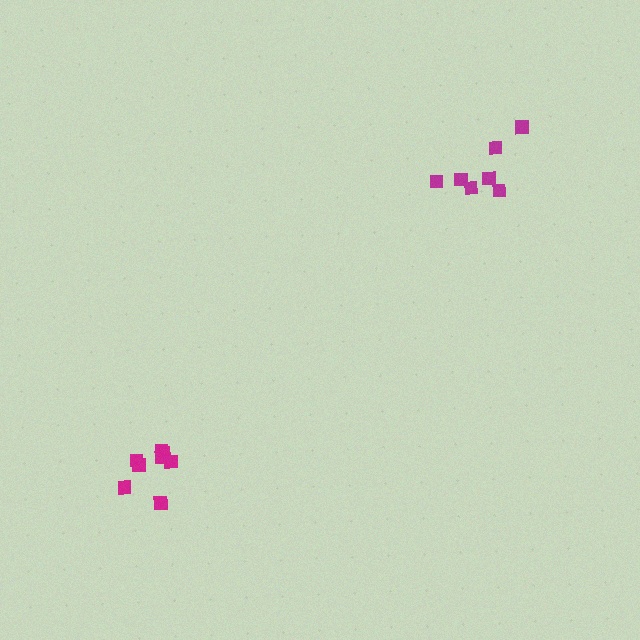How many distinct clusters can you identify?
There are 2 distinct clusters.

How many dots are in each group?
Group 1: 7 dots, Group 2: 8 dots (15 total).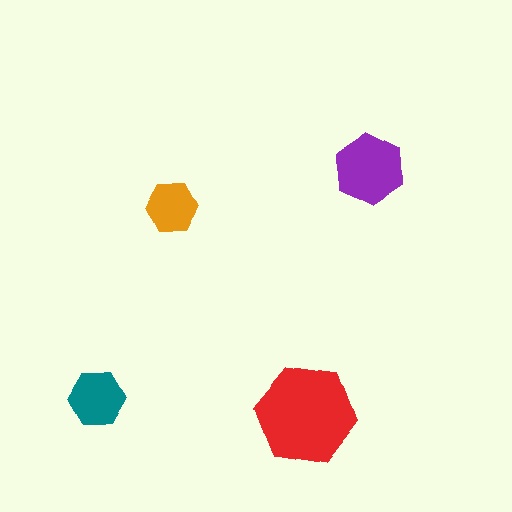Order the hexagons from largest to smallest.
the red one, the purple one, the teal one, the orange one.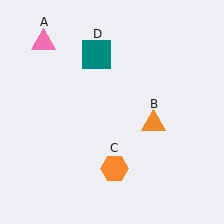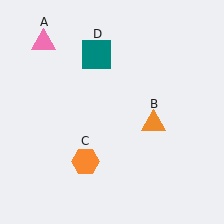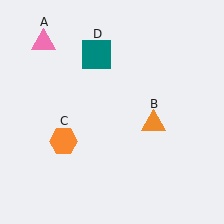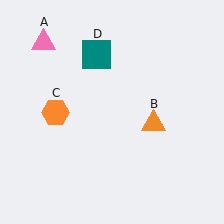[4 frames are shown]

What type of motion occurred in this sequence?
The orange hexagon (object C) rotated clockwise around the center of the scene.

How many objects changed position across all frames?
1 object changed position: orange hexagon (object C).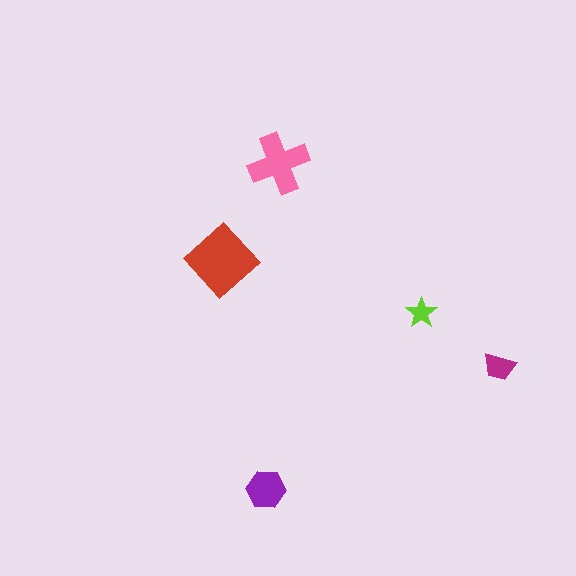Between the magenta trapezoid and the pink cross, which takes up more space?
The pink cross.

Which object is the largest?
The red diamond.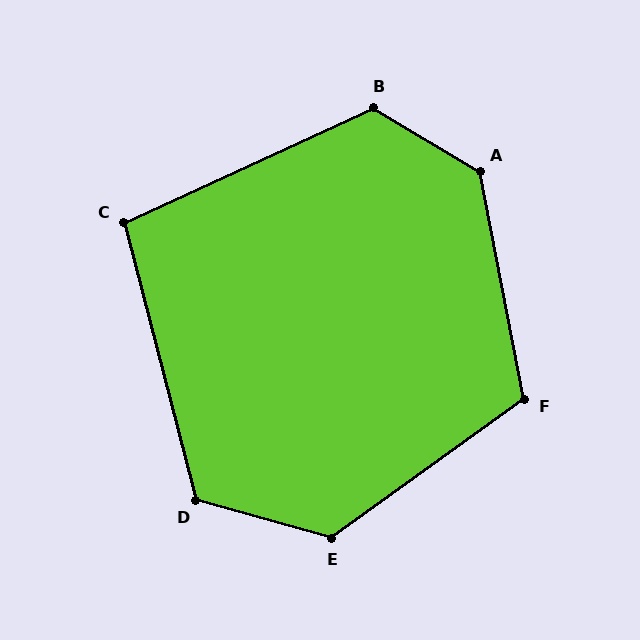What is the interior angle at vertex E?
Approximately 128 degrees (obtuse).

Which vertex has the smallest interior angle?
C, at approximately 100 degrees.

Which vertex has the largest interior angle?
A, at approximately 132 degrees.